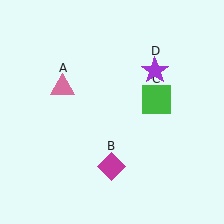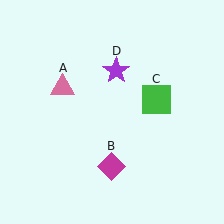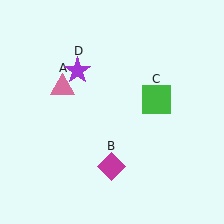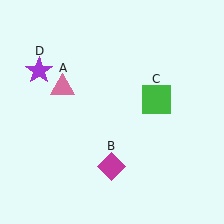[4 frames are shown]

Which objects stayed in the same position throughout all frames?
Pink triangle (object A) and magenta diamond (object B) and green square (object C) remained stationary.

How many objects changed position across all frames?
1 object changed position: purple star (object D).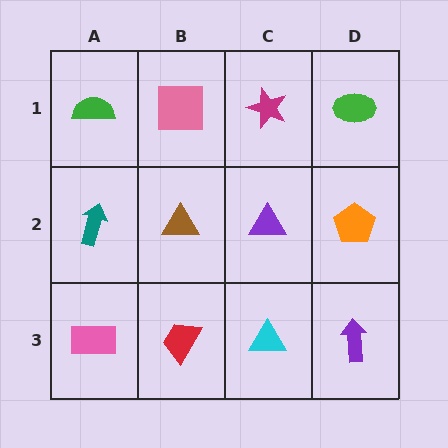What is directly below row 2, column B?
A red trapezoid.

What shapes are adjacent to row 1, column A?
A teal arrow (row 2, column A), a pink square (row 1, column B).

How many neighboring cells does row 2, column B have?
4.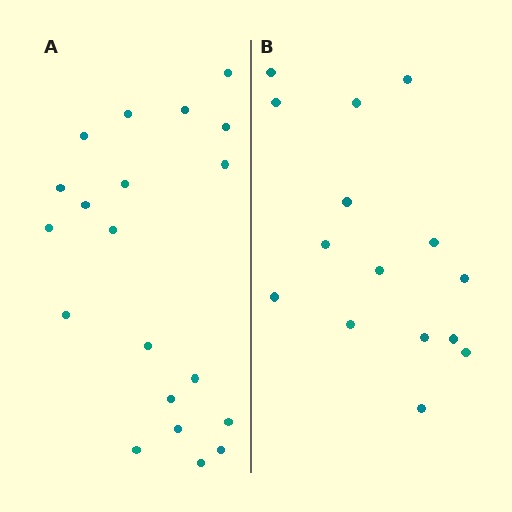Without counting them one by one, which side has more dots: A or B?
Region A (the left region) has more dots.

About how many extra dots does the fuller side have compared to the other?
Region A has about 5 more dots than region B.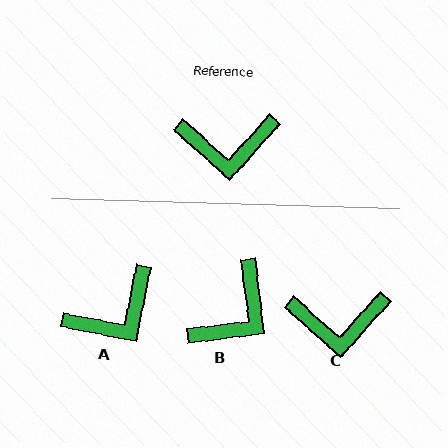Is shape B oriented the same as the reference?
No, it is off by about 49 degrees.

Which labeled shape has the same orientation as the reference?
C.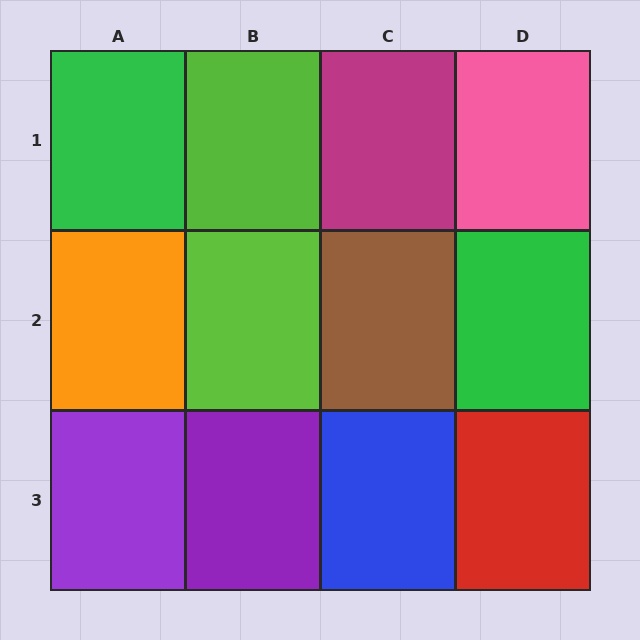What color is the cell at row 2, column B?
Lime.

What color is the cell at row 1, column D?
Pink.